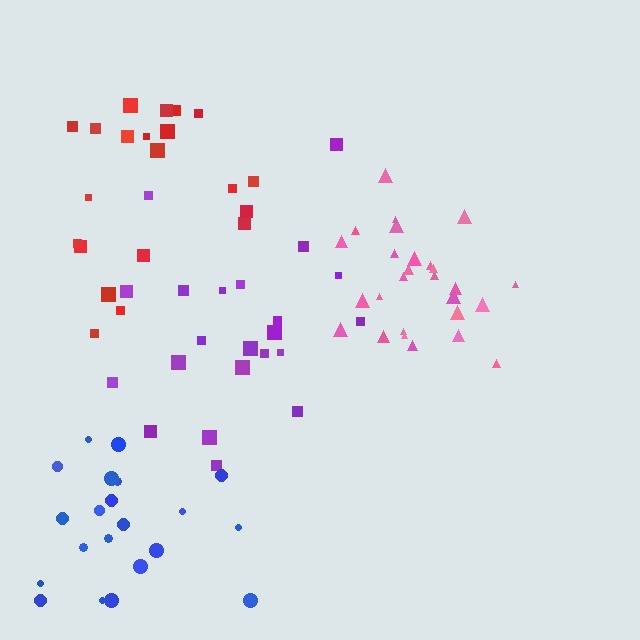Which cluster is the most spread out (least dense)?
Purple.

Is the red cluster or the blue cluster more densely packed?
Blue.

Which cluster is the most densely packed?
Pink.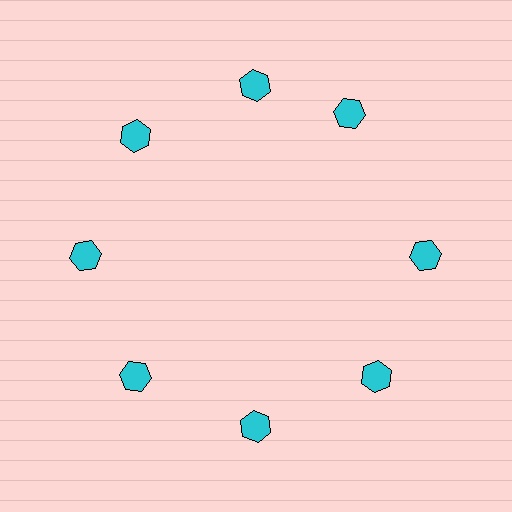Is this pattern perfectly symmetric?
No. The 8 cyan hexagons are arranged in a ring, but one element near the 2 o'clock position is rotated out of alignment along the ring, breaking the 8-fold rotational symmetry.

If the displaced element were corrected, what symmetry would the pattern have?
It would have 8-fold rotational symmetry — the pattern would map onto itself every 45 degrees.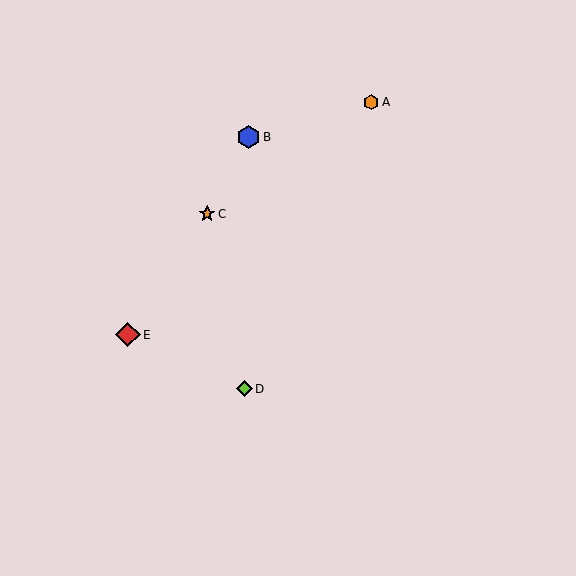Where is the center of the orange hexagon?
The center of the orange hexagon is at (371, 102).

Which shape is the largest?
The red diamond (labeled E) is the largest.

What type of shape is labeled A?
Shape A is an orange hexagon.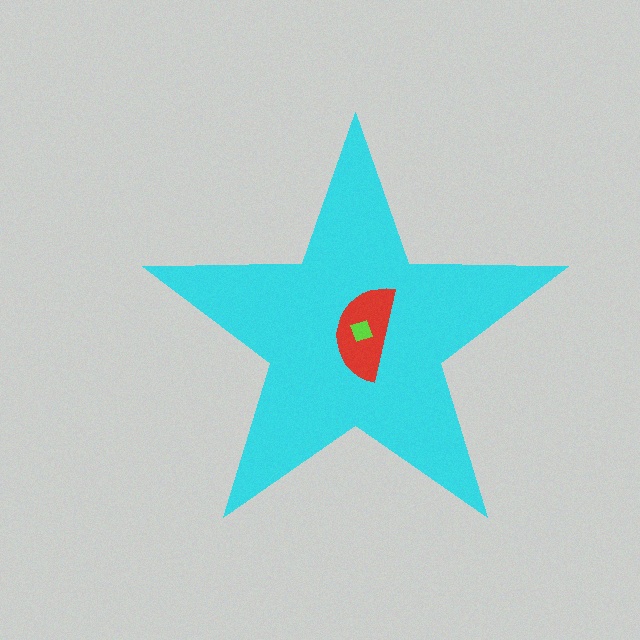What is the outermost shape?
The cyan star.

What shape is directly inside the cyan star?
The red semicircle.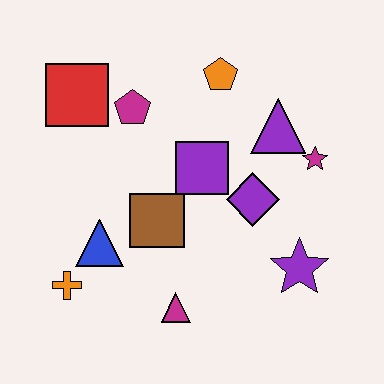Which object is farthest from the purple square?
The orange cross is farthest from the purple square.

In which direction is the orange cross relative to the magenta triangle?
The orange cross is to the left of the magenta triangle.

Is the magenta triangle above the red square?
No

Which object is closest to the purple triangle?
The magenta star is closest to the purple triangle.